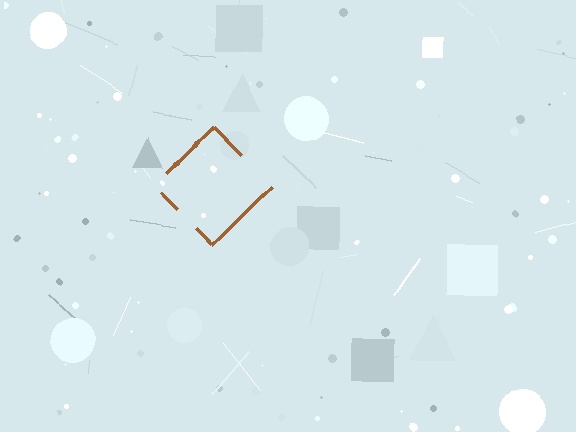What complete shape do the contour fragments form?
The contour fragments form a diamond.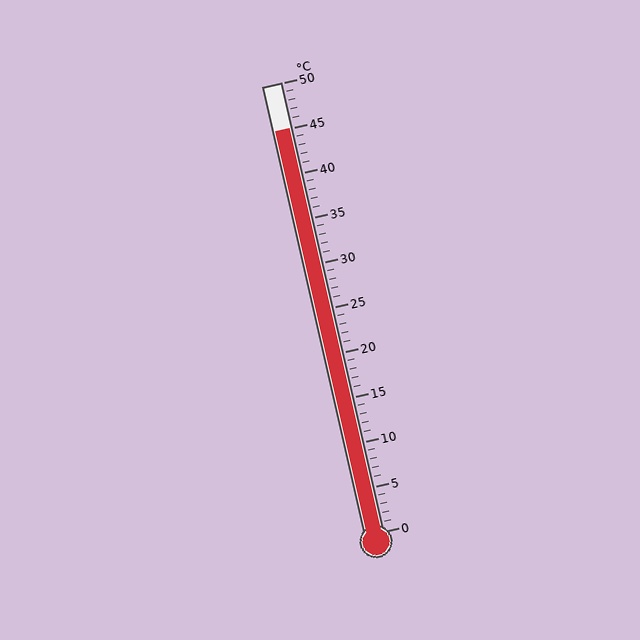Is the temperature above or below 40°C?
The temperature is above 40°C.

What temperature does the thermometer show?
The thermometer shows approximately 45°C.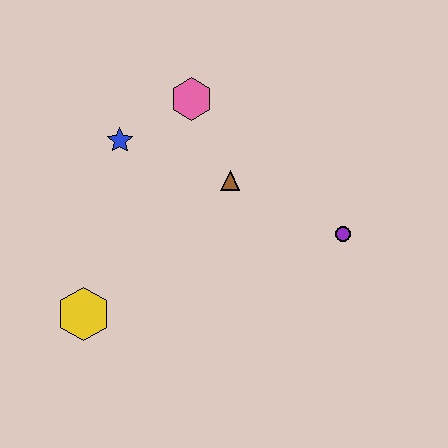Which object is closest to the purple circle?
The brown triangle is closest to the purple circle.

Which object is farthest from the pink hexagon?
The yellow hexagon is farthest from the pink hexagon.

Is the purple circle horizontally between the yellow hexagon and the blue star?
No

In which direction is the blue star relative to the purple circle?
The blue star is to the left of the purple circle.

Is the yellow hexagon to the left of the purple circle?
Yes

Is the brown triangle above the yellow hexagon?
Yes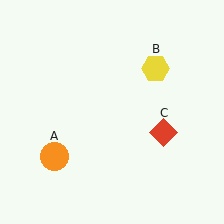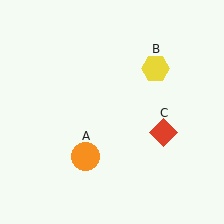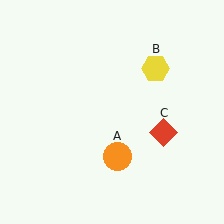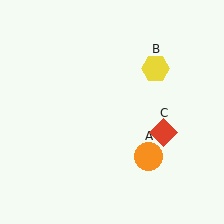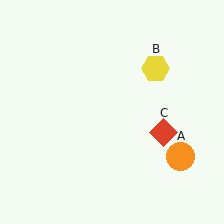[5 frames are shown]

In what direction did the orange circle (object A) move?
The orange circle (object A) moved right.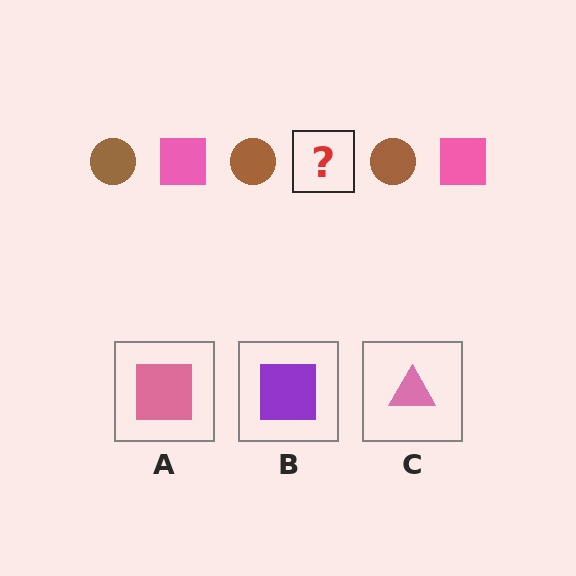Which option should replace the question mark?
Option A.